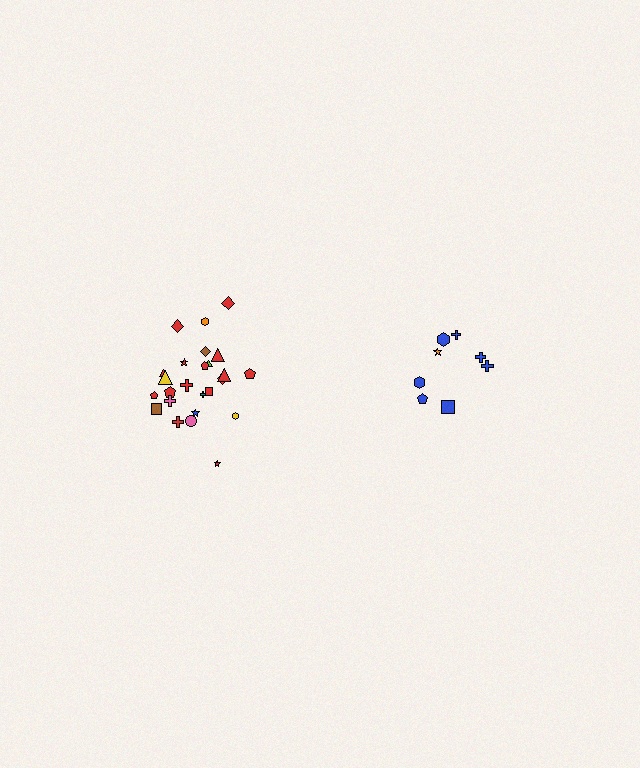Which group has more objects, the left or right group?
The left group.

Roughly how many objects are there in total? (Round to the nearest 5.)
Roughly 35 objects in total.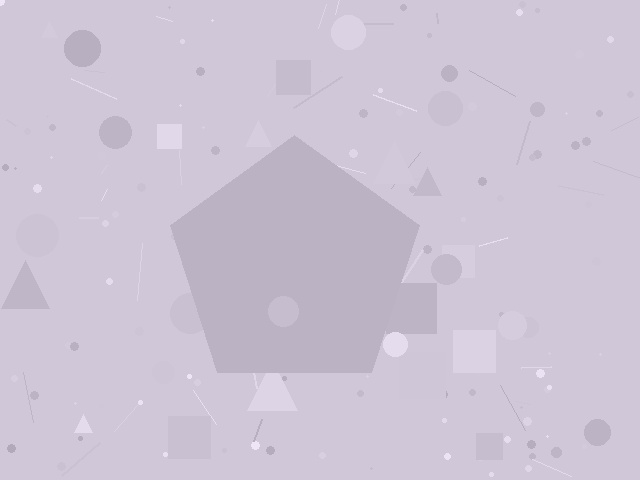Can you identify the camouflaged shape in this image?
The camouflaged shape is a pentagon.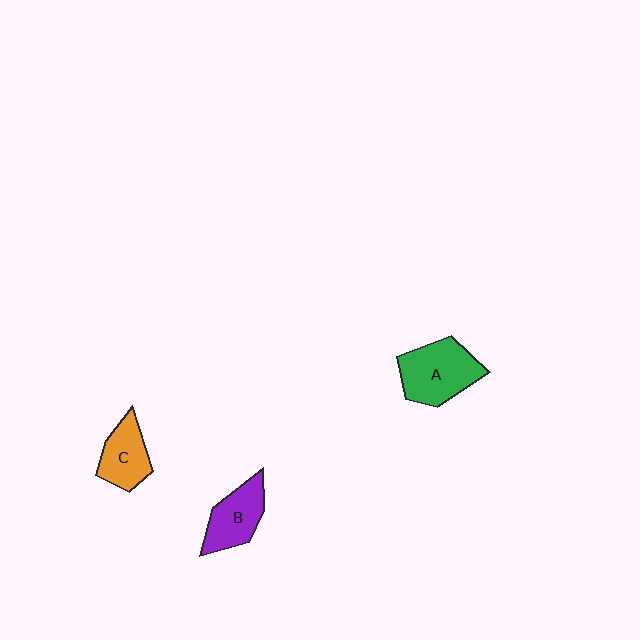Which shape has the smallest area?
Shape C (orange).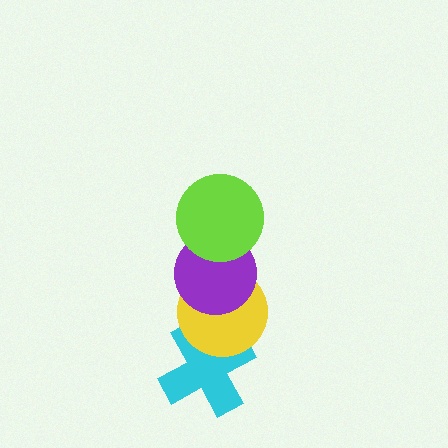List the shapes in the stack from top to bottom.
From top to bottom: the lime circle, the purple circle, the yellow circle, the cyan cross.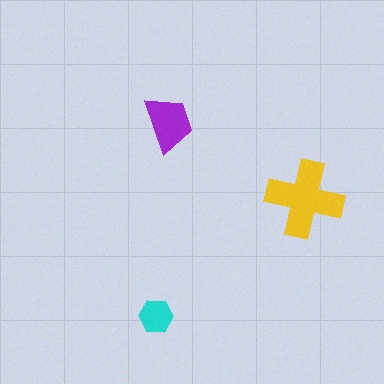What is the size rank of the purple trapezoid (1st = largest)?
2nd.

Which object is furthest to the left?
The cyan hexagon is leftmost.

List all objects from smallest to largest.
The cyan hexagon, the purple trapezoid, the yellow cross.